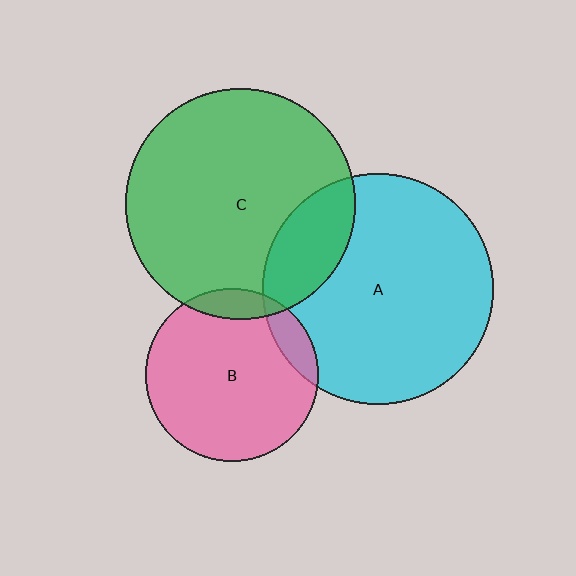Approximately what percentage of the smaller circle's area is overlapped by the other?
Approximately 10%.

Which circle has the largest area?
Circle A (cyan).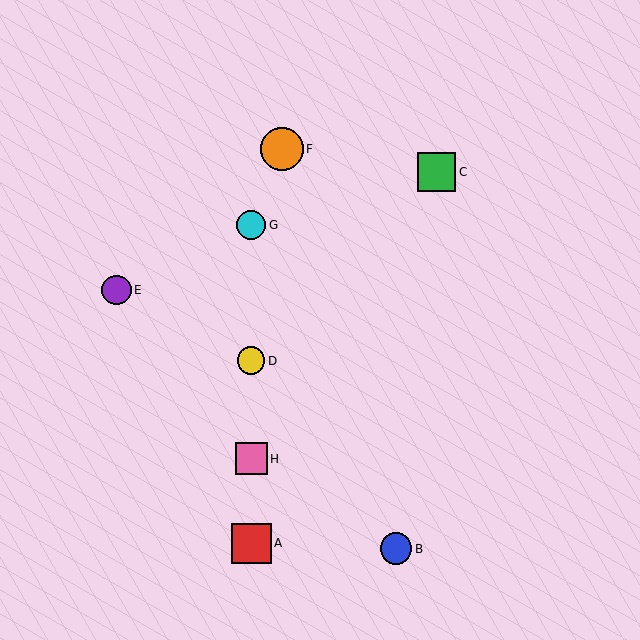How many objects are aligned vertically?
4 objects (A, D, G, H) are aligned vertically.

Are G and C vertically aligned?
No, G is at x≈251 and C is at x≈436.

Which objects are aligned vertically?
Objects A, D, G, H are aligned vertically.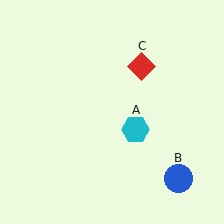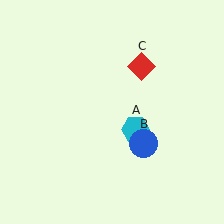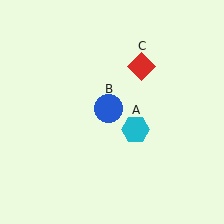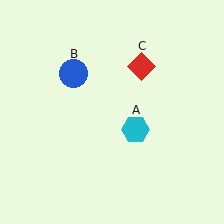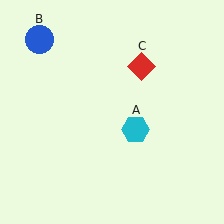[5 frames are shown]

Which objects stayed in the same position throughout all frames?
Cyan hexagon (object A) and red diamond (object C) remained stationary.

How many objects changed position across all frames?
1 object changed position: blue circle (object B).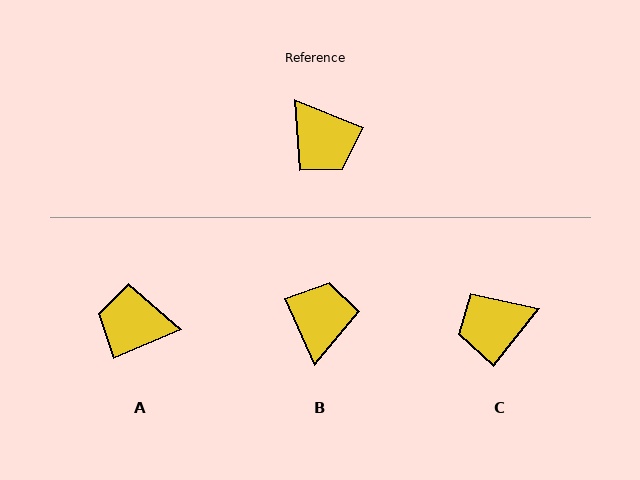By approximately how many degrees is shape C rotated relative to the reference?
Approximately 107 degrees clockwise.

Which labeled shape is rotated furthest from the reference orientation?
B, about 136 degrees away.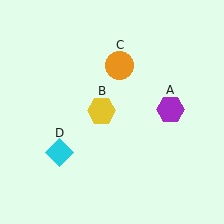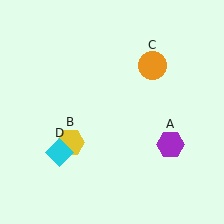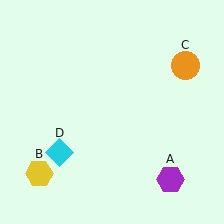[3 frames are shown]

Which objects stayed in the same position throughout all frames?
Cyan diamond (object D) remained stationary.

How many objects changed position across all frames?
3 objects changed position: purple hexagon (object A), yellow hexagon (object B), orange circle (object C).